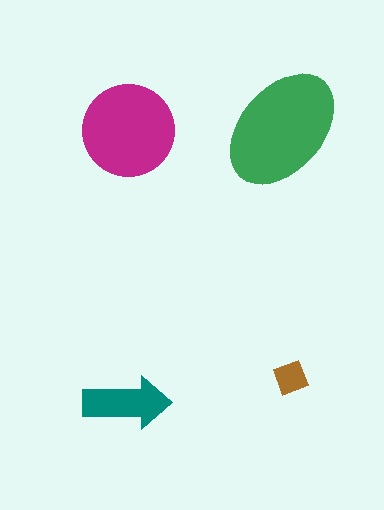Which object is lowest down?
The teal arrow is bottommost.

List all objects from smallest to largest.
The brown diamond, the teal arrow, the magenta circle, the green ellipse.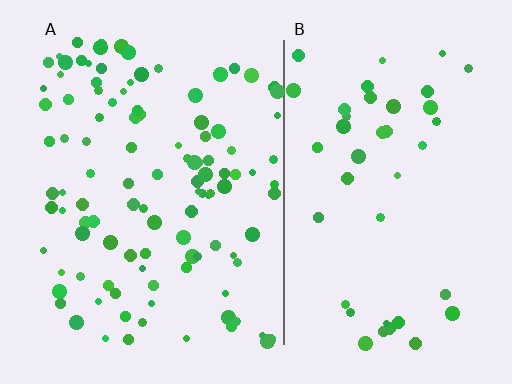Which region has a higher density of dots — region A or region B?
A (the left).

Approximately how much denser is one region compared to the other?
Approximately 2.6× — region A over region B.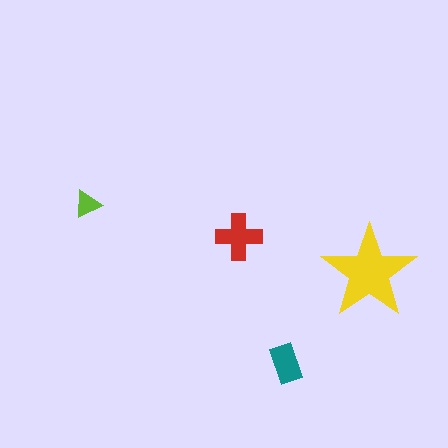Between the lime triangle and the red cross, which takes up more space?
The red cross.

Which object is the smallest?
The lime triangle.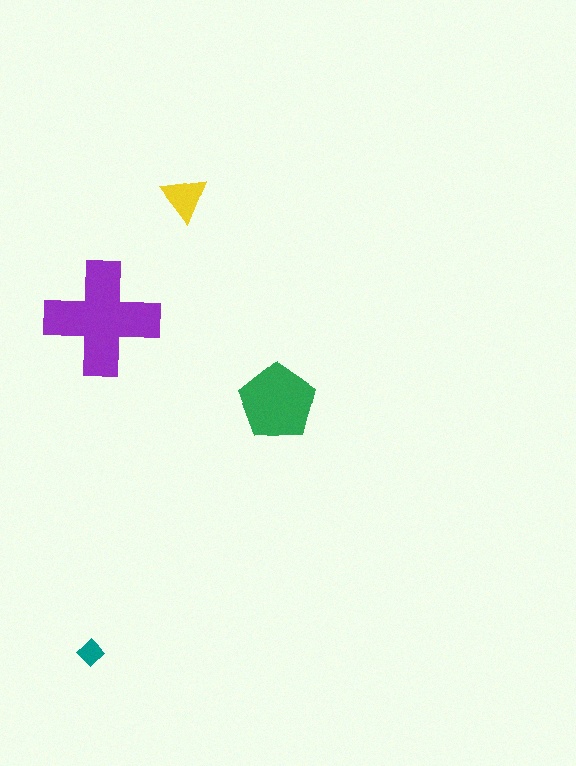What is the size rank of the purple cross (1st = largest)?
1st.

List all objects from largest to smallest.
The purple cross, the green pentagon, the yellow triangle, the teal diamond.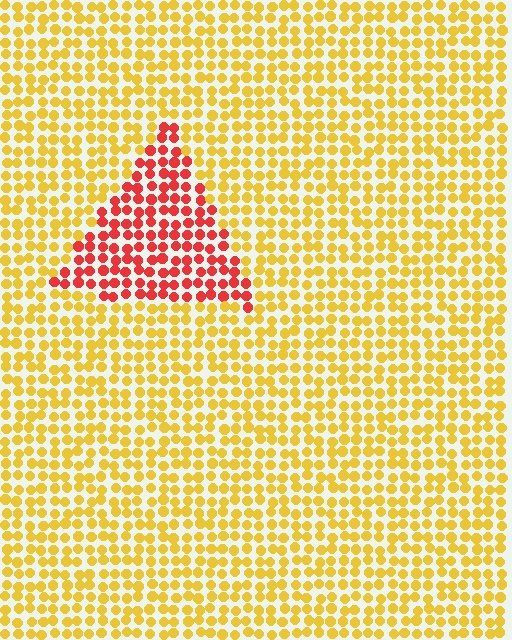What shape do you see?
I see a triangle.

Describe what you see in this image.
The image is filled with small yellow elements in a uniform arrangement. A triangle-shaped region is visible where the elements are tinted to a slightly different hue, forming a subtle color boundary.